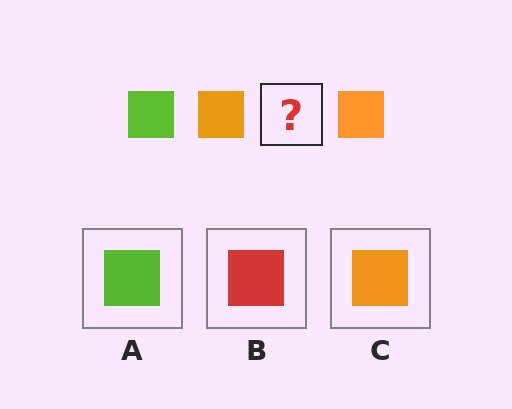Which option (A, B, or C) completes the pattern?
A.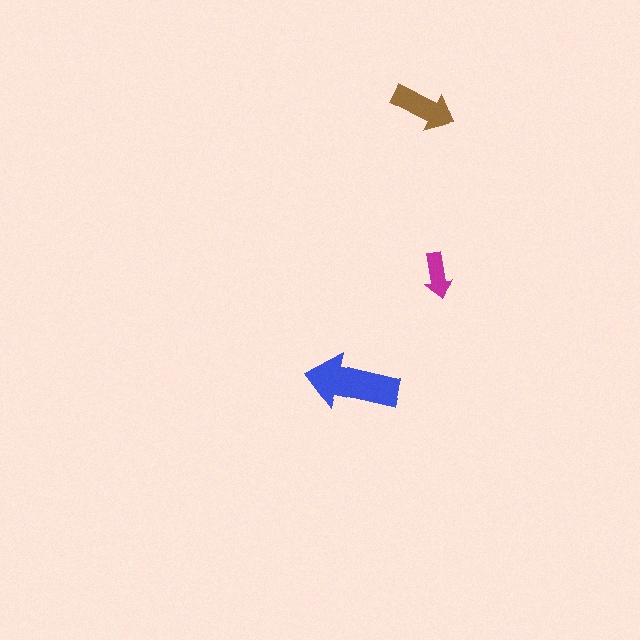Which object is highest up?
The brown arrow is topmost.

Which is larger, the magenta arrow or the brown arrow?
The brown one.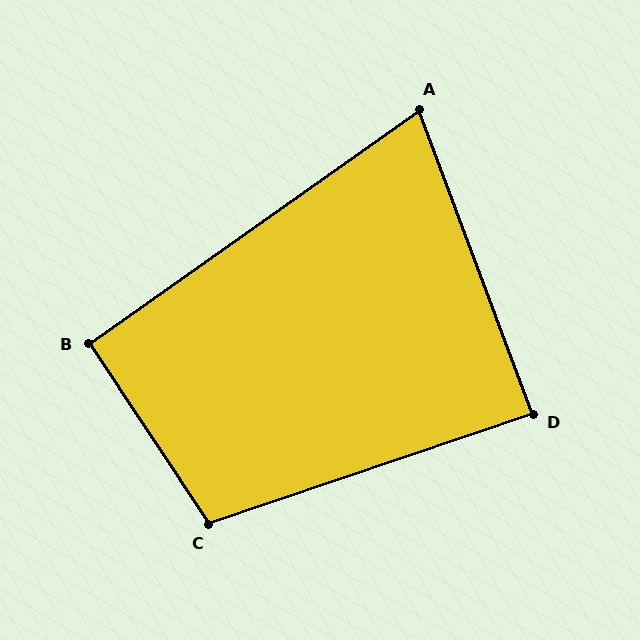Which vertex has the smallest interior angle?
A, at approximately 75 degrees.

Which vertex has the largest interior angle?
C, at approximately 105 degrees.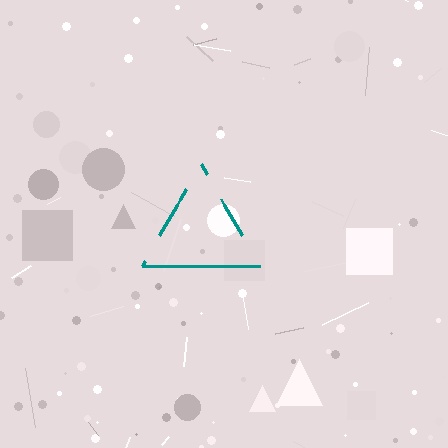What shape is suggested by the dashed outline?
The dashed outline suggests a triangle.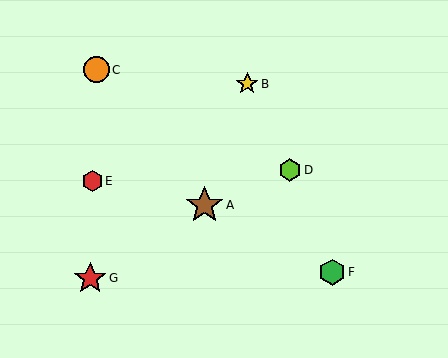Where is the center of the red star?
The center of the red star is at (90, 278).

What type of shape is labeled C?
Shape C is an orange circle.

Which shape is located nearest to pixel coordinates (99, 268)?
The red star (labeled G) at (90, 278) is nearest to that location.